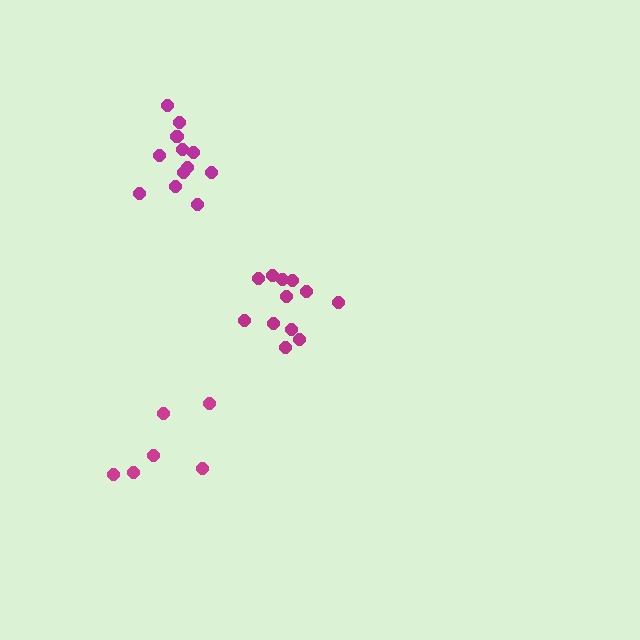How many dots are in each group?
Group 1: 12 dots, Group 2: 6 dots, Group 3: 12 dots (30 total).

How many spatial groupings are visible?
There are 3 spatial groupings.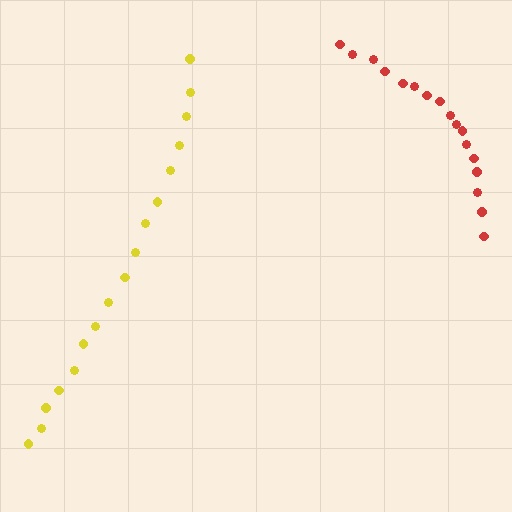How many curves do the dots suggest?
There are 2 distinct paths.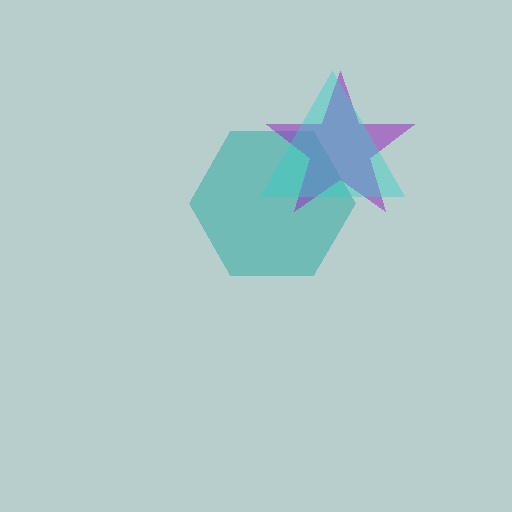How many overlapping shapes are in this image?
There are 3 overlapping shapes in the image.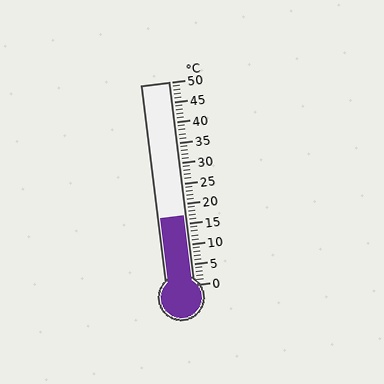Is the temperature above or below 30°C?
The temperature is below 30°C.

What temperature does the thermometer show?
The thermometer shows approximately 17°C.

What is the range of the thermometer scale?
The thermometer scale ranges from 0°C to 50°C.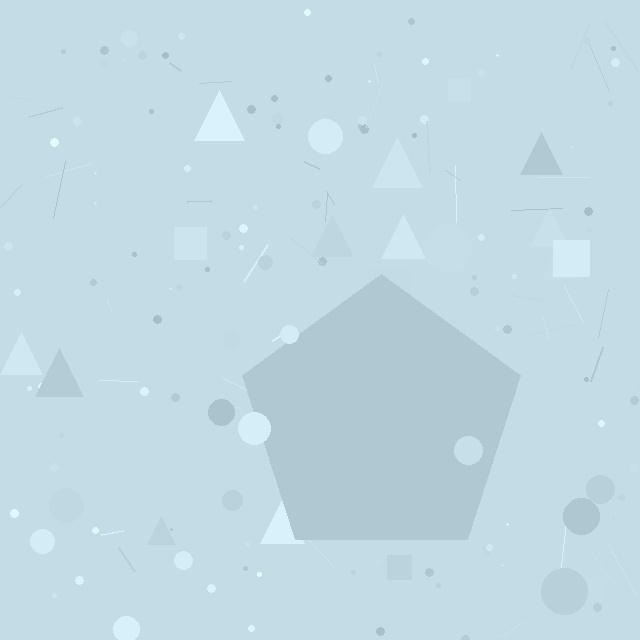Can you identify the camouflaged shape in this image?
The camouflaged shape is a pentagon.